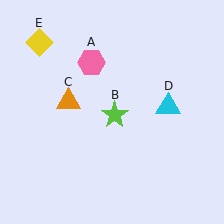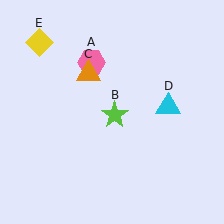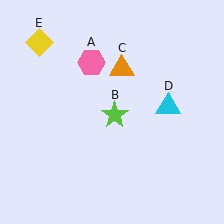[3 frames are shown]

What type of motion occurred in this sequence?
The orange triangle (object C) rotated clockwise around the center of the scene.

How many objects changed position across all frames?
1 object changed position: orange triangle (object C).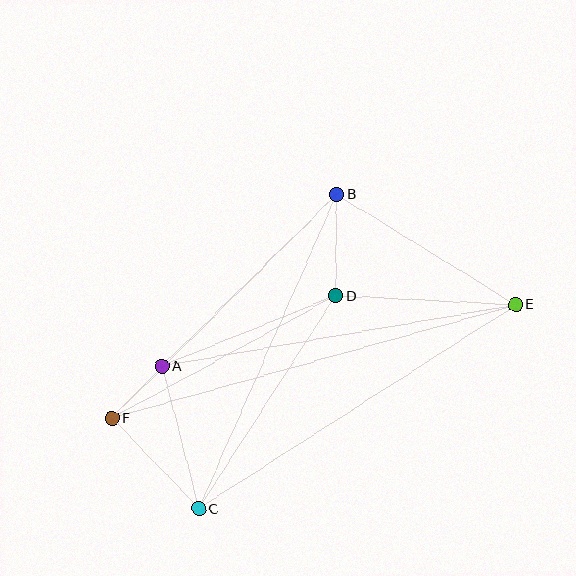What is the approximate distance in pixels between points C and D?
The distance between C and D is approximately 253 pixels.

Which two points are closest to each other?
Points A and F are closest to each other.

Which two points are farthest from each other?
Points E and F are farthest from each other.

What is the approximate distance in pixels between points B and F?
The distance between B and F is approximately 318 pixels.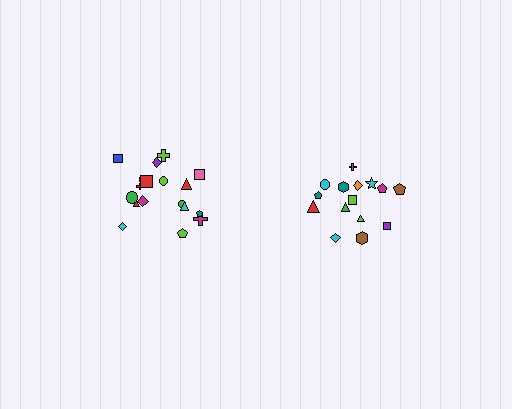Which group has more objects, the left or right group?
The left group.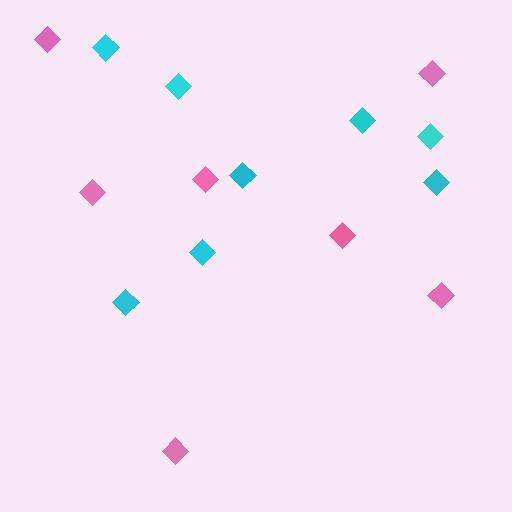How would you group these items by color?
There are 2 groups: one group of cyan diamonds (8) and one group of pink diamonds (7).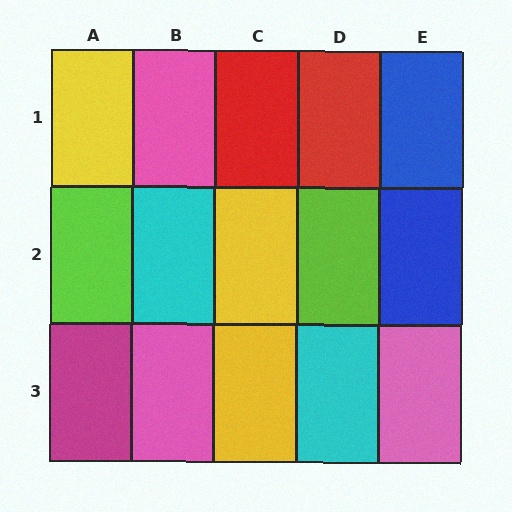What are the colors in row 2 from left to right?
Lime, cyan, yellow, lime, blue.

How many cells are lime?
2 cells are lime.